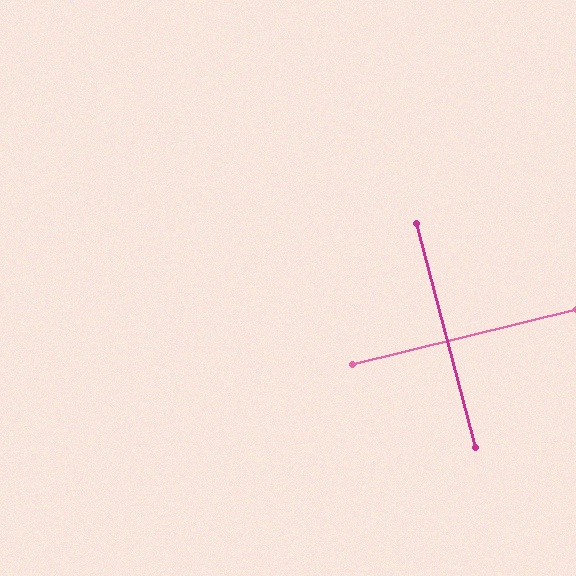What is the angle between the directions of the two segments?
Approximately 89 degrees.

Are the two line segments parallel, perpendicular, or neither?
Perpendicular — they meet at approximately 89°.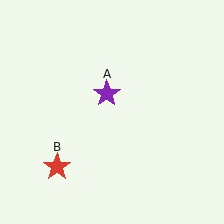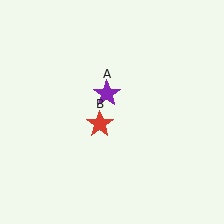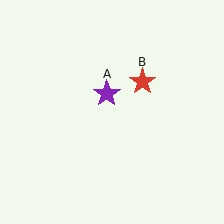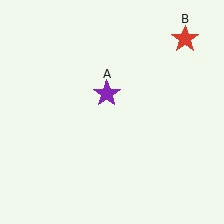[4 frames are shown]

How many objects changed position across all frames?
1 object changed position: red star (object B).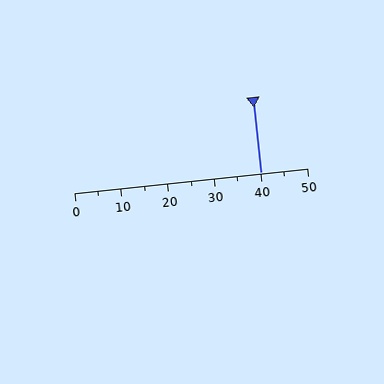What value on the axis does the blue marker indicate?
The marker indicates approximately 40.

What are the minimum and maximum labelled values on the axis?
The axis runs from 0 to 50.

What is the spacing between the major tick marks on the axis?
The major ticks are spaced 10 apart.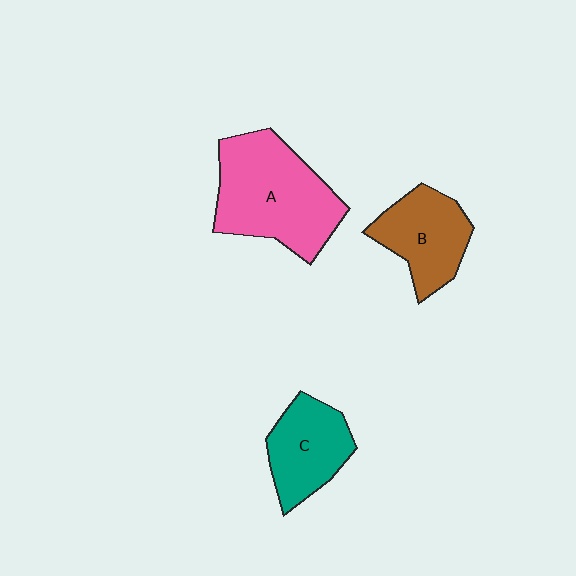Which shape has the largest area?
Shape A (pink).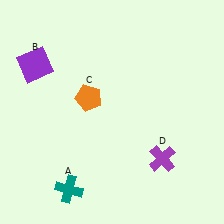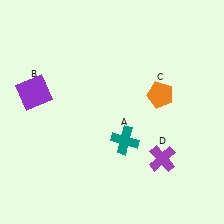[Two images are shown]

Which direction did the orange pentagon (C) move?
The orange pentagon (C) moved right.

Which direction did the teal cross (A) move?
The teal cross (A) moved right.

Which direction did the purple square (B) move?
The purple square (B) moved down.